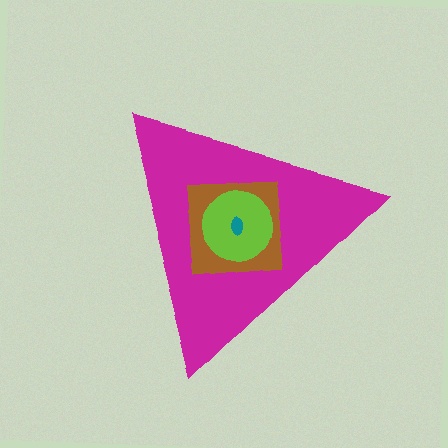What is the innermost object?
The teal ellipse.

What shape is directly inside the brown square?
The lime circle.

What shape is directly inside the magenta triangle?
The brown square.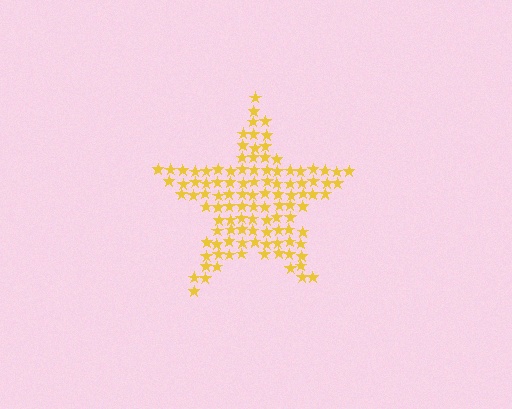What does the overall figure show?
The overall figure shows a star.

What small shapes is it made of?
It is made of small stars.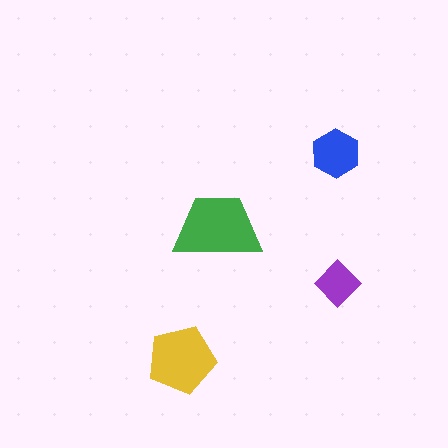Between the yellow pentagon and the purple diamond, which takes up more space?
The yellow pentagon.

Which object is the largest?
The green trapezoid.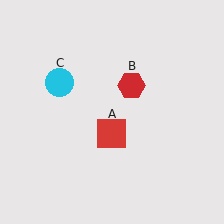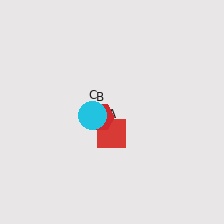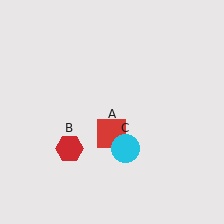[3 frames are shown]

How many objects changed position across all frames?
2 objects changed position: red hexagon (object B), cyan circle (object C).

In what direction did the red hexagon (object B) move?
The red hexagon (object B) moved down and to the left.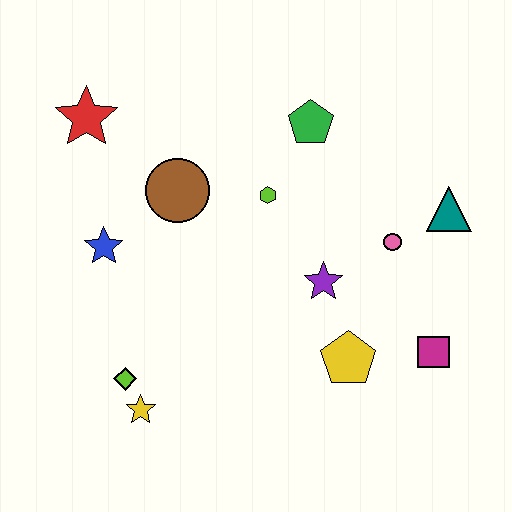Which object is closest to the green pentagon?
The lime hexagon is closest to the green pentagon.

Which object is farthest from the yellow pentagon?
The red star is farthest from the yellow pentagon.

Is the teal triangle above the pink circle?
Yes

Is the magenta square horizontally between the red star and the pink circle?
No